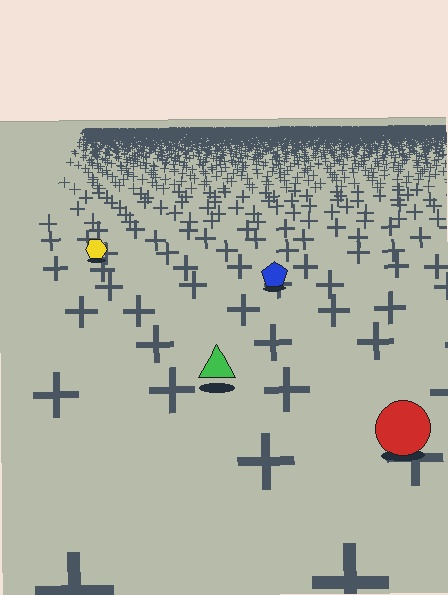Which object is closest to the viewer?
The red circle is closest. The texture marks near it are larger and more spread out.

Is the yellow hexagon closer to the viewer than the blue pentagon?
No. The blue pentagon is closer — you can tell from the texture gradient: the ground texture is coarser near it.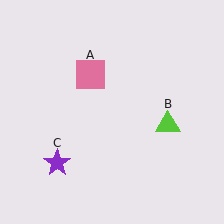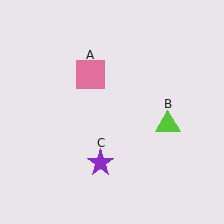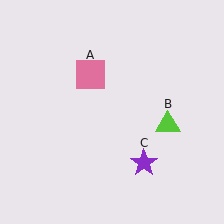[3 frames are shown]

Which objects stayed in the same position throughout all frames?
Pink square (object A) and lime triangle (object B) remained stationary.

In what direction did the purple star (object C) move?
The purple star (object C) moved right.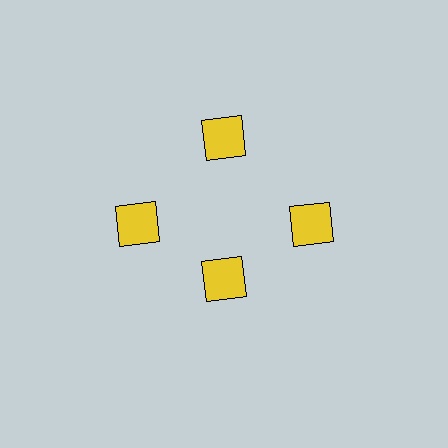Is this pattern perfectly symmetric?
No. The 4 yellow squares are arranged in a ring, but one element near the 6 o'clock position is pulled inward toward the center, breaking the 4-fold rotational symmetry.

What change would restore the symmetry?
The symmetry would be restored by moving it outward, back onto the ring so that all 4 squares sit at equal angles and equal distance from the center.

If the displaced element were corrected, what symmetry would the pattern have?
It would have 4-fold rotational symmetry — the pattern would map onto itself every 90 degrees.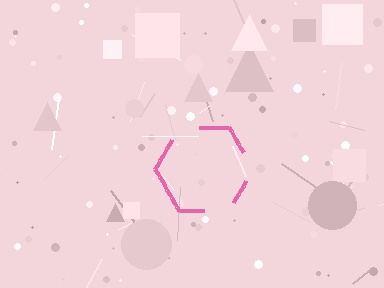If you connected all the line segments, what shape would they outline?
They would outline a hexagon.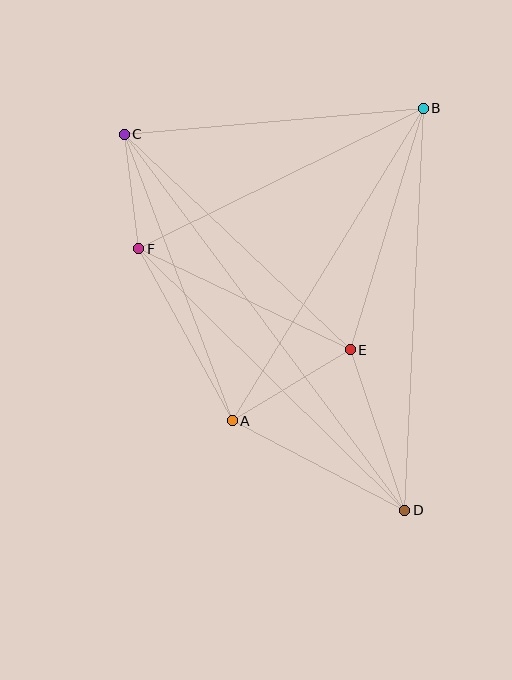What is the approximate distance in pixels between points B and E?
The distance between B and E is approximately 252 pixels.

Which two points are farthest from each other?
Points C and D are farthest from each other.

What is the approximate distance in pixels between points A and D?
The distance between A and D is approximately 194 pixels.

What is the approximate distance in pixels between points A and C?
The distance between A and C is approximately 306 pixels.